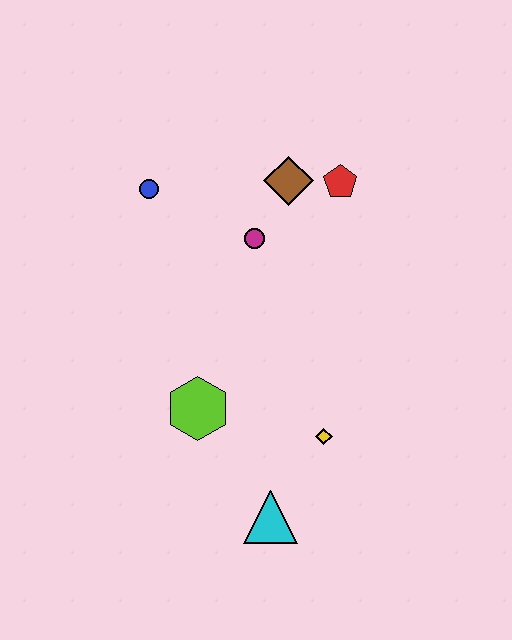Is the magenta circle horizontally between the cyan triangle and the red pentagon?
No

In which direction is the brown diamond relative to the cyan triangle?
The brown diamond is above the cyan triangle.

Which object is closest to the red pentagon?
The brown diamond is closest to the red pentagon.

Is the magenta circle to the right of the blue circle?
Yes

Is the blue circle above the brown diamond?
No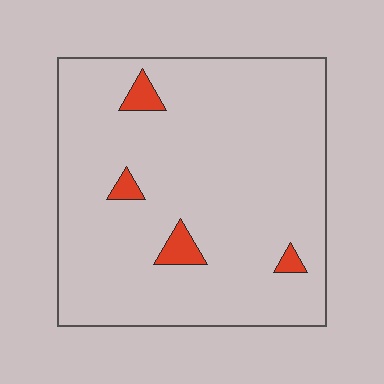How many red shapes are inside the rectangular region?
4.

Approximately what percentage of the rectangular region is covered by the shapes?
Approximately 5%.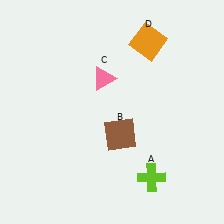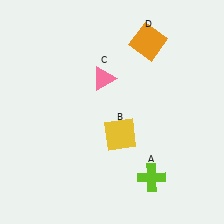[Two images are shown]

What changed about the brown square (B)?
In Image 1, B is brown. In Image 2, it changed to yellow.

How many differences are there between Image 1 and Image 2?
There is 1 difference between the two images.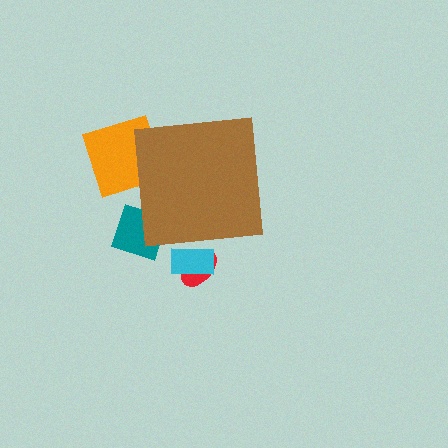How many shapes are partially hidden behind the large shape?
5 shapes are partially hidden.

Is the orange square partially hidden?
Yes, the orange square is partially hidden behind the brown square.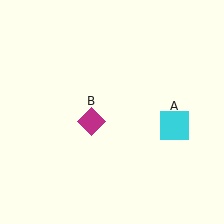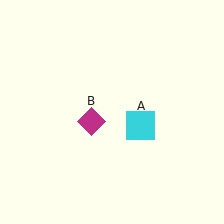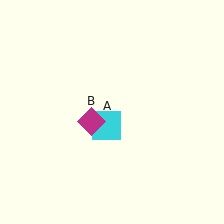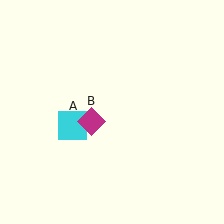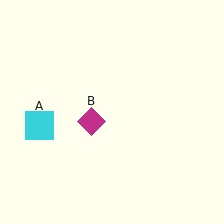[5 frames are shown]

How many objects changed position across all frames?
1 object changed position: cyan square (object A).